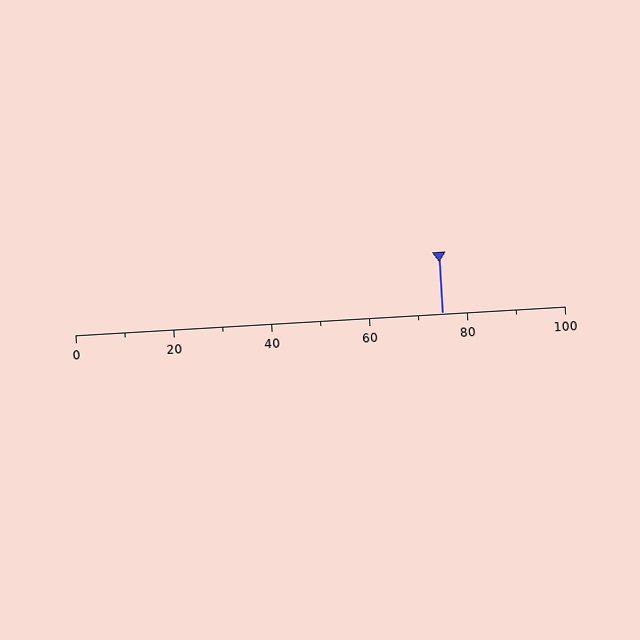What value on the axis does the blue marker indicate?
The marker indicates approximately 75.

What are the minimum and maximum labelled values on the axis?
The axis runs from 0 to 100.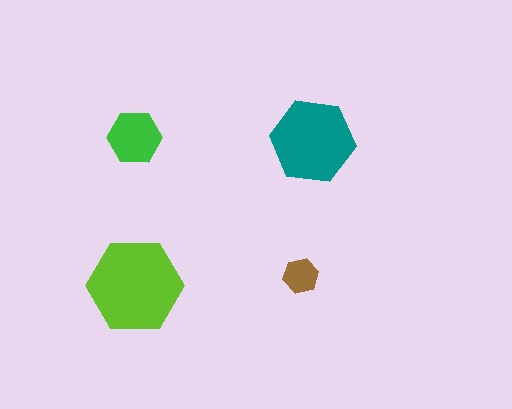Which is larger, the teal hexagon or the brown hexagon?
The teal one.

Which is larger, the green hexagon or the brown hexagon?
The green one.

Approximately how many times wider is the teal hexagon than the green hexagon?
About 1.5 times wider.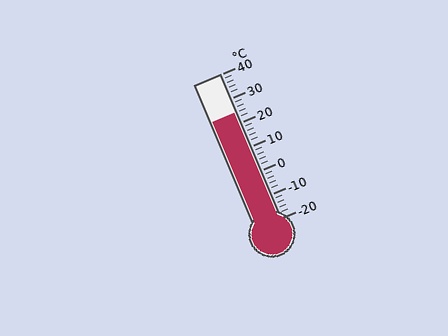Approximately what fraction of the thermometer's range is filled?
The thermometer is filled to approximately 75% of its range.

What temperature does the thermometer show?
The thermometer shows approximately 24°C.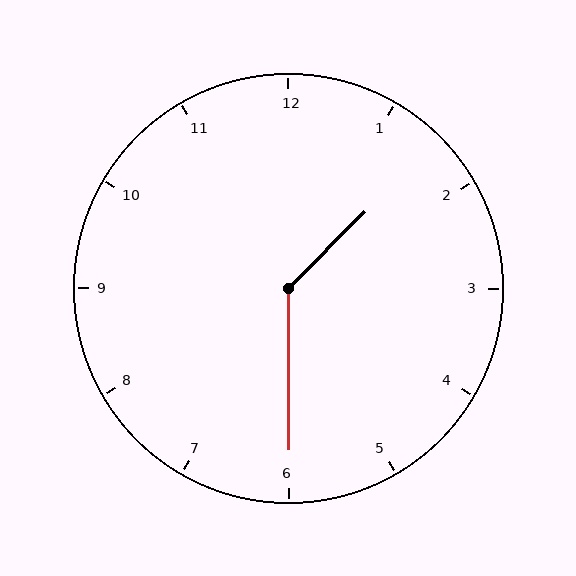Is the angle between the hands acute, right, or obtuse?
It is obtuse.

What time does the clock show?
1:30.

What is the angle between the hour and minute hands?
Approximately 135 degrees.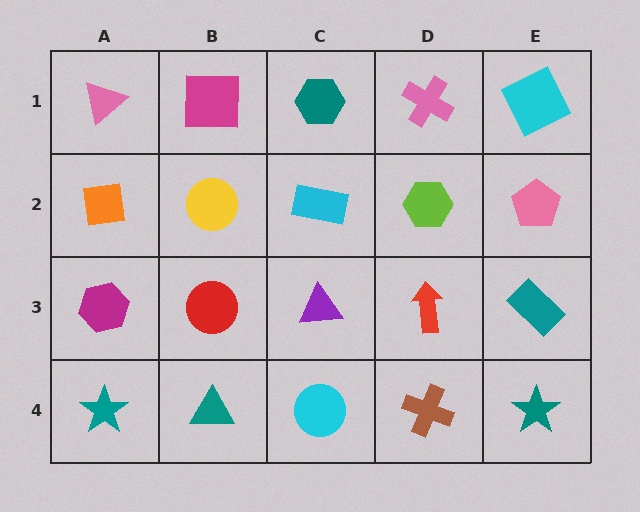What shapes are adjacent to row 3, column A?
An orange square (row 2, column A), a teal star (row 4, column A), a red circle (row 3, column B).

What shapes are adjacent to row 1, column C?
A cyan rectangle (row 2, column C), a magenta square (row 1, column B), a pink cross (row 1, column D).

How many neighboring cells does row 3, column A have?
3.